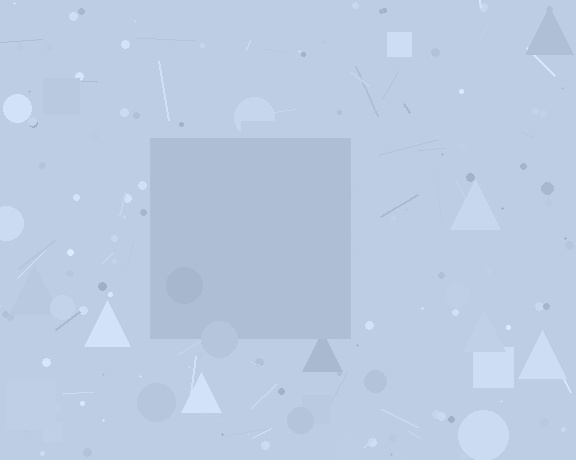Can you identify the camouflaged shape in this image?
The camouflaged shape is a square.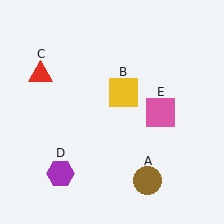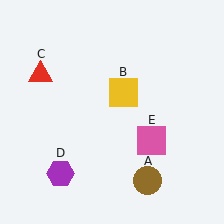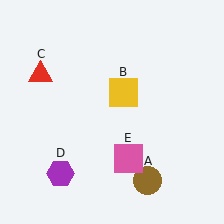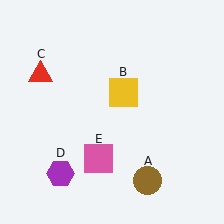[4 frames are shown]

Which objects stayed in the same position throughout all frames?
Brown circle (object A) and yellow square (object B) and red triangle (object C) and purple hexagon (object D) remained stationary.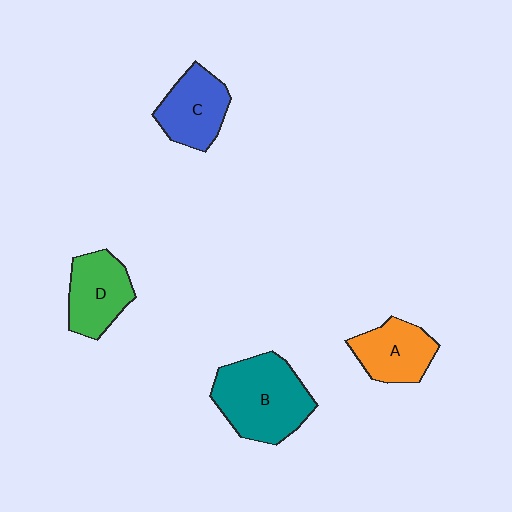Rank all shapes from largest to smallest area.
From largest to smallest: B (teal), D (green), C (blue), A (orange).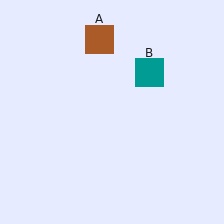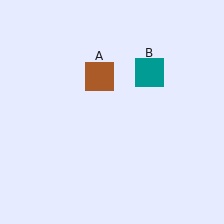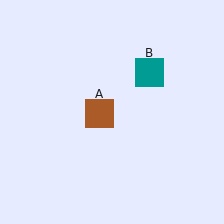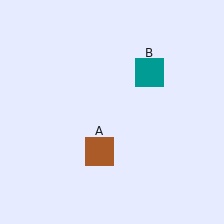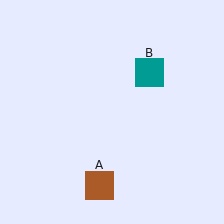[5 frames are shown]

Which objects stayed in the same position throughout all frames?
Teal square (object B) remained stationary.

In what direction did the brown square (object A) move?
The brown square (object A) moved down.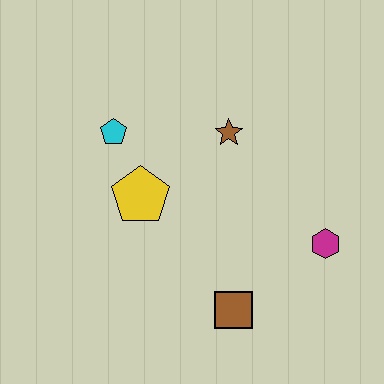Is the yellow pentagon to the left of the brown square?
Yes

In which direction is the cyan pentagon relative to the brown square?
The cyan pentagon is above the brown square.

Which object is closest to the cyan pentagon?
The yellow pentagon is closest to the cyan pentagon.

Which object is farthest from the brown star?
The brown square is farthest from the brown star.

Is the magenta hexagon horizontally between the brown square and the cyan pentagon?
No